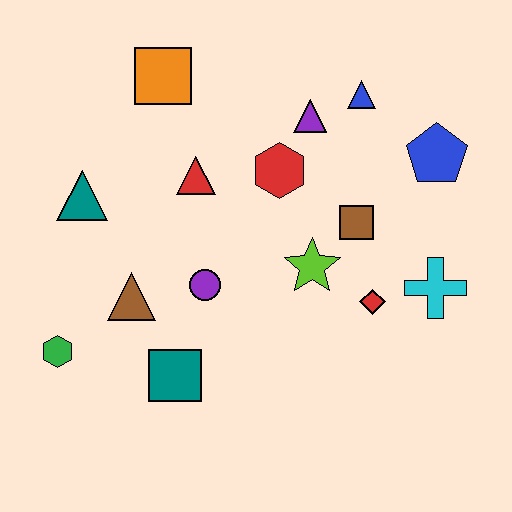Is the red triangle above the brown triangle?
Yes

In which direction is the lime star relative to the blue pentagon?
The lime star is to the left of the blue pentagon.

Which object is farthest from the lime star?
The green hexagon is farthest from the lime star.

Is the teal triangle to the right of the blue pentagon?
No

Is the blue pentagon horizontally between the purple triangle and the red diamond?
No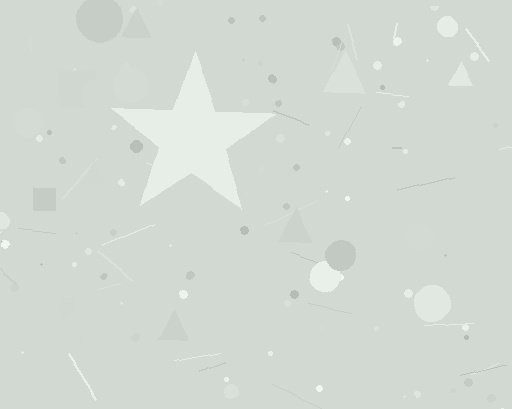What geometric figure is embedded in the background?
A star is embedded in the background.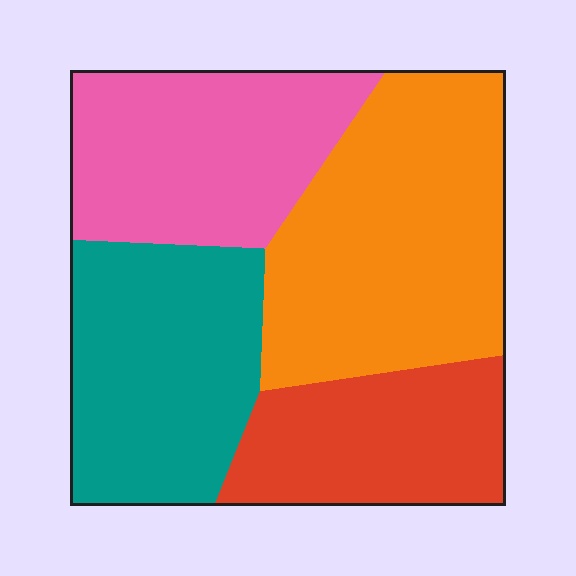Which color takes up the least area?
Red, at roughly 20%.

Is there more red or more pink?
Pink.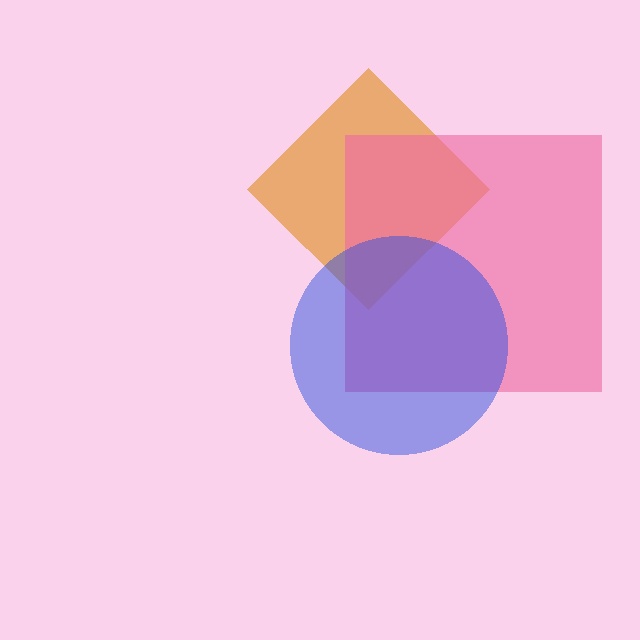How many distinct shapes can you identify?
There are 3 distinct shapes: an orange diamond, a pink square, a blue circle.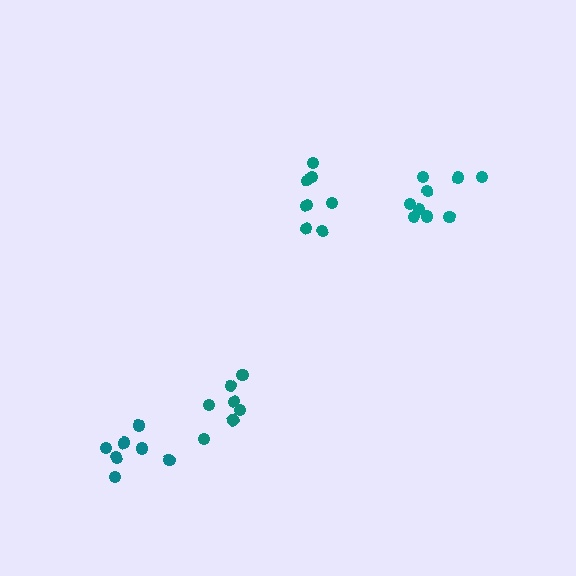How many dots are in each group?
Group 1: 7 dots, Group 2: 9 dots, Group 3: 7 dots, Group 4: 7 dots (30 total).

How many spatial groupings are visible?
There are 4 spatial groupings.